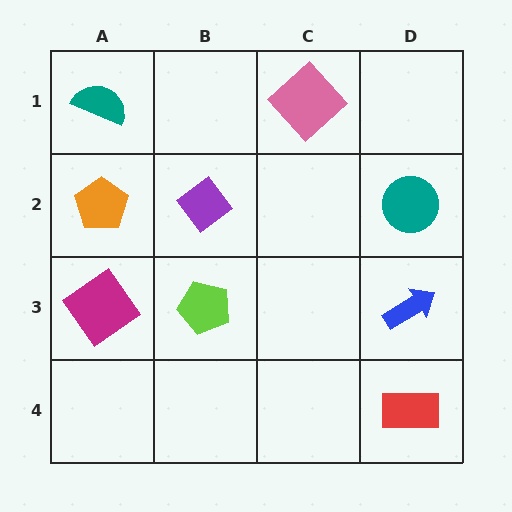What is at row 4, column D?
A red rectangle.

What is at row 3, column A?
A magenta diamond.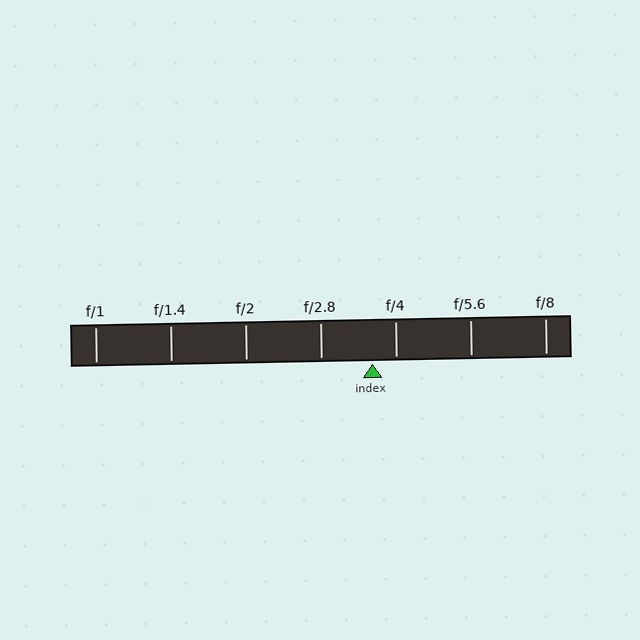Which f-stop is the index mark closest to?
The index mark is closest to f/4.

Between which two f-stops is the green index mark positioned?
The index mark is between f/2.8 and f/4.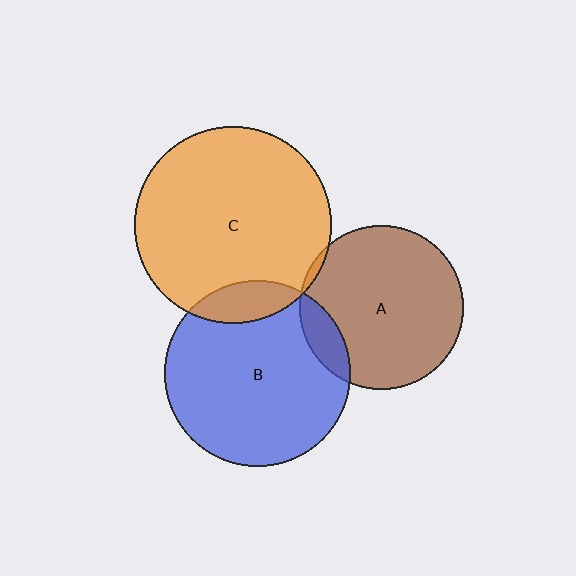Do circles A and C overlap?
Yes.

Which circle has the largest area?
Circle C (orange).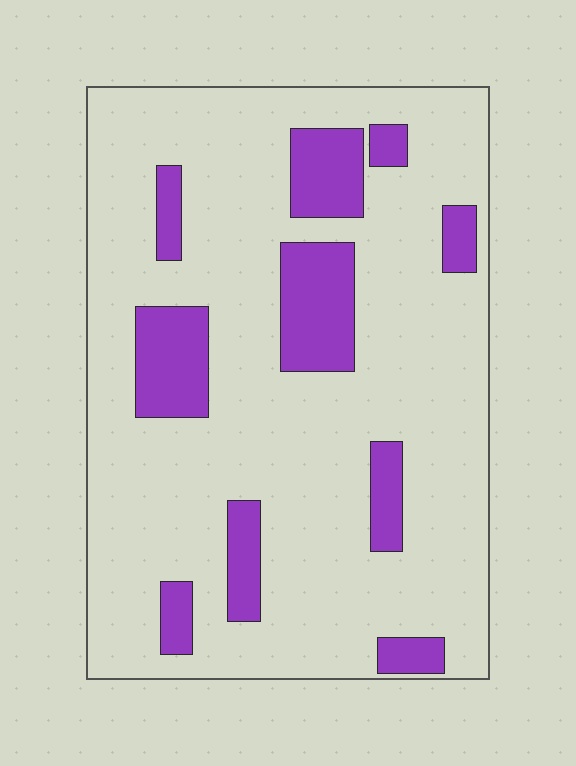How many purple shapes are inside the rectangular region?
10.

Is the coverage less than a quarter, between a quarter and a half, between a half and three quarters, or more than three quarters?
Less than a quarter.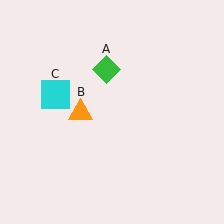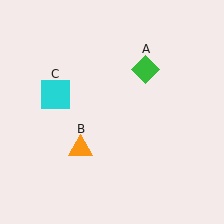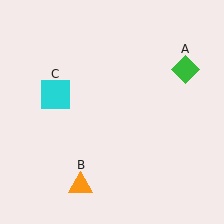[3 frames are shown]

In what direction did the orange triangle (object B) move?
The orange triangle (object B) moved down.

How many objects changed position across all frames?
2 objects changed position: green diamond (object A), orange triangle (object B).